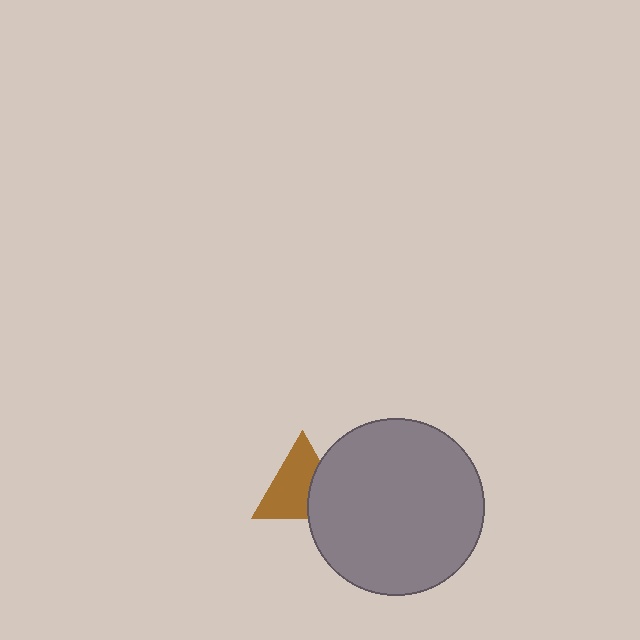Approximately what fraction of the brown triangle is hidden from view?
Roughly 34% of the brown triangle is hidden behind the gray circle.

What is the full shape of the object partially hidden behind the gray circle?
The partially hidden object is a brown triangle.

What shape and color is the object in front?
The object in front is a gray circle.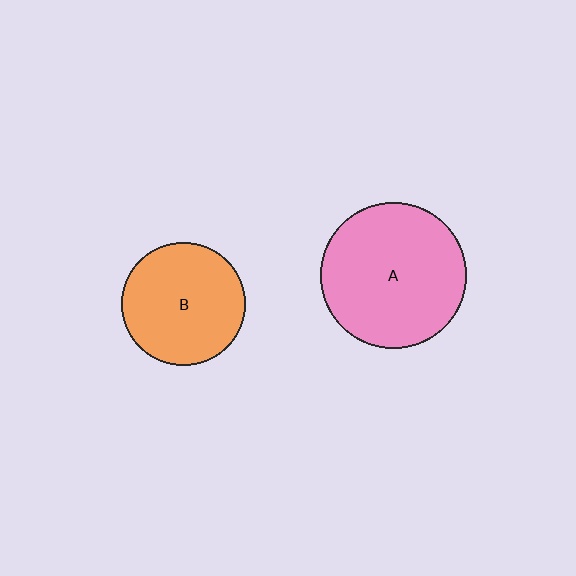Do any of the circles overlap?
No, none of the circles overlap.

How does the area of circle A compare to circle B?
Approximately 1.4 times.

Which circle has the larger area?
Circle A (pink).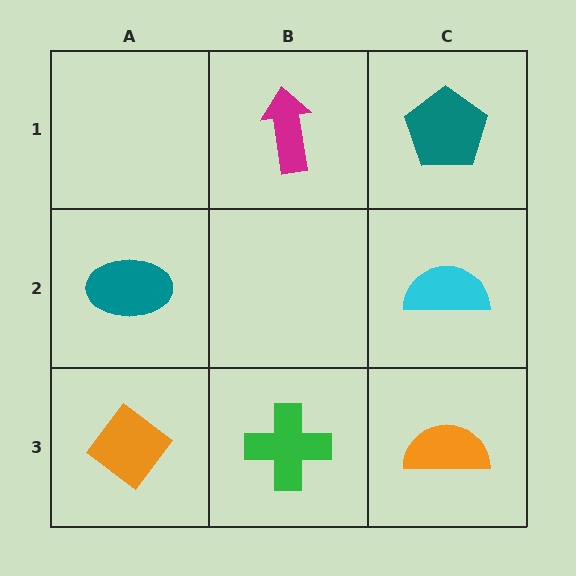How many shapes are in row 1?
2 shapes.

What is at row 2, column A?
A teal ellipse.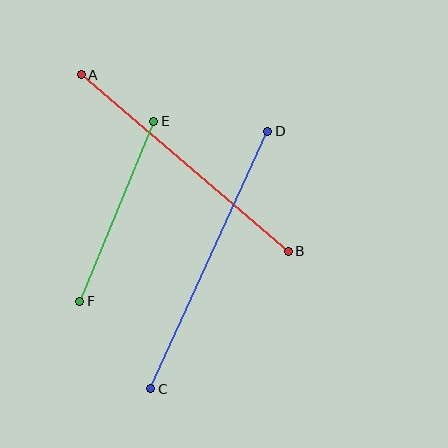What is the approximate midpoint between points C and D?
The midpoint is at approximately (209, 260) pixels.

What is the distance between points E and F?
The distance is approximately 195 pixels.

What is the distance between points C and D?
The distance is approximately 283 pixels.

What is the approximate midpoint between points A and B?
The midpoint is at approximately (185, 163) pixels.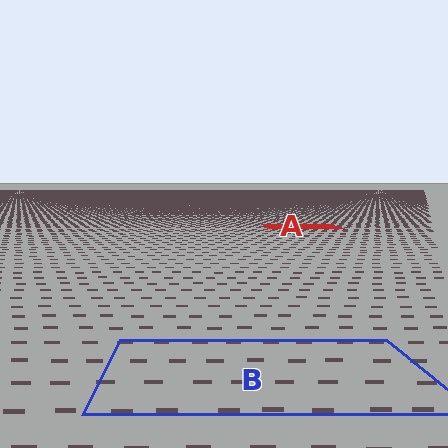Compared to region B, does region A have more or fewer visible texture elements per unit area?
Region A has more texture elements per unit area — they are packed more densely because it is farther away.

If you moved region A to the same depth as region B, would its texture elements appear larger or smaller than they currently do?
They would appear larger. At a closer depth, the same texture elements are projected at a bigger on-screen size.